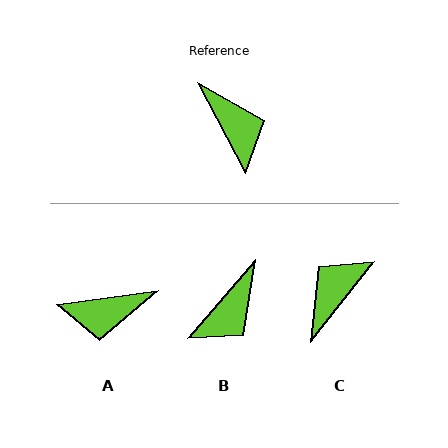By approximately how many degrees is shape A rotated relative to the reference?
Approximately 111 degrees clockwise.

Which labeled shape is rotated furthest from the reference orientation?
C, about 114 degrees away.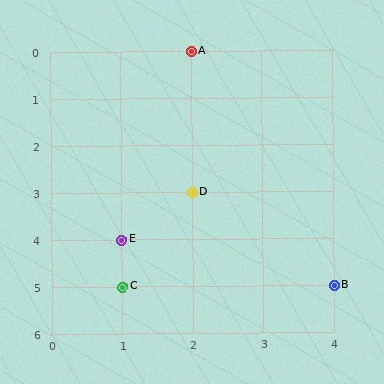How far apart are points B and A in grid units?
Points B and A are 2 columns and 5 rows apart (about 5.4 grid units diagonally).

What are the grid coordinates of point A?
Point A is at grid coordinates (2, 0).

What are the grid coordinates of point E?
Point E is at grid coordinates (1, 4).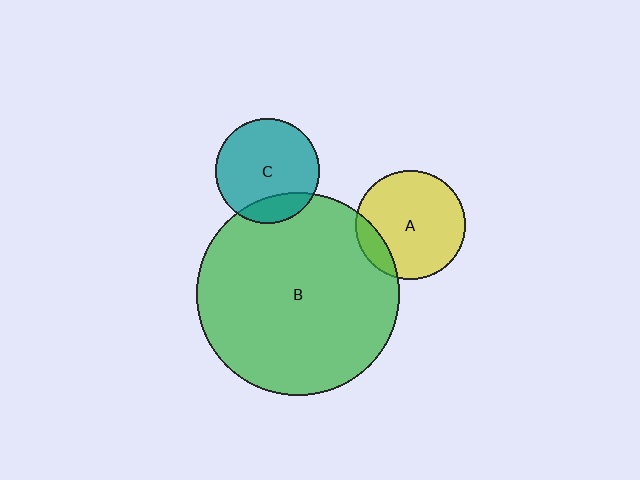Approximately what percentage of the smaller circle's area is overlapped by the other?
Approximately 15%.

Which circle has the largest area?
Circle B (green).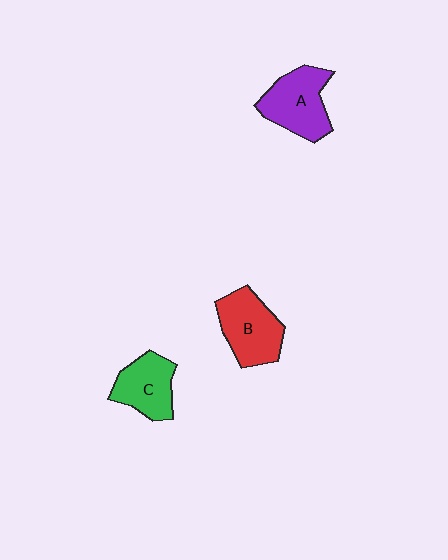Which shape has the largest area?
Shape A (purple).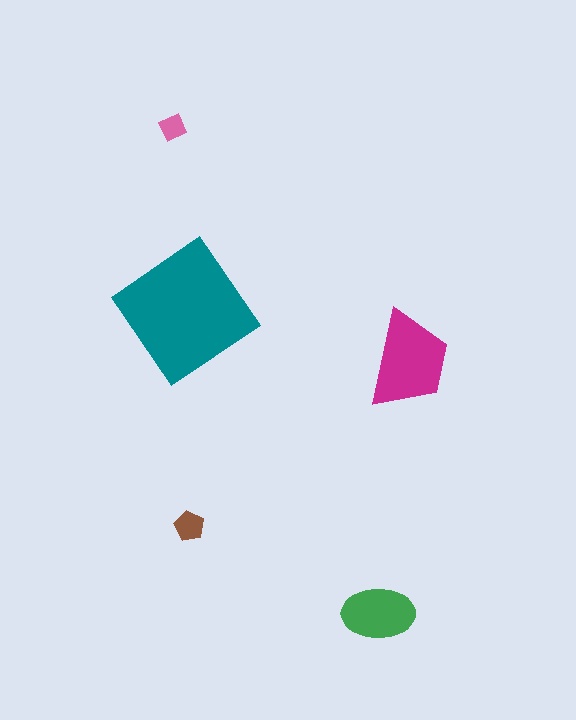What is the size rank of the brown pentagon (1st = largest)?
4th.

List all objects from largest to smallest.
The teal diamond, the magenta trapezoid, the green ellipse, the brown pentagon, the pink diamond.